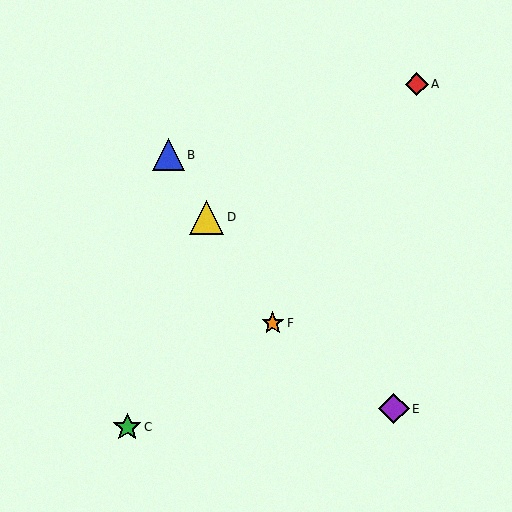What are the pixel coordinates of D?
Object D is at (207, 217).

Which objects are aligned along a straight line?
Objects B, D, F are aligned along a straight line.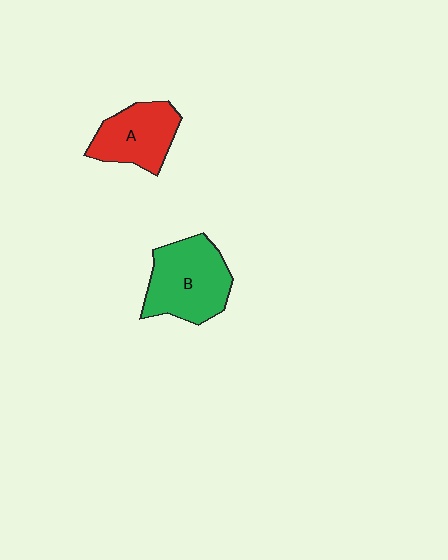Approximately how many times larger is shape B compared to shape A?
Approximately 1.3 times.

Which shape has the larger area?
Shape B (green).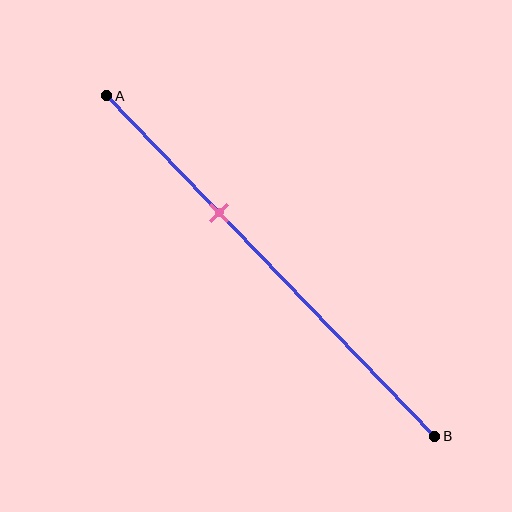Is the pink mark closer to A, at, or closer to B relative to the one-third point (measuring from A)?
The pink mark is approximately at the one-third point of segment AB.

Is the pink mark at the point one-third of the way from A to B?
Yes, the mark is approximately at the one-third point.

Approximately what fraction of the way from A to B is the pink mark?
The pink mark is approximately 35% of the way from A to B.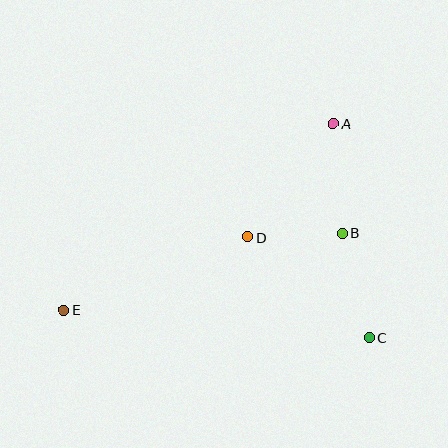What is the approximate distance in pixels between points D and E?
The distance between D and E is approximately 198 pixels.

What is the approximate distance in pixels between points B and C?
The distance between B and C is approximately 108 pixels.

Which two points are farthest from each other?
Points A and E are farthest from each other.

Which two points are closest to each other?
Points B and D are closest to each other.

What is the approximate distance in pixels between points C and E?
The distance between C and E is approximately 307 pixels.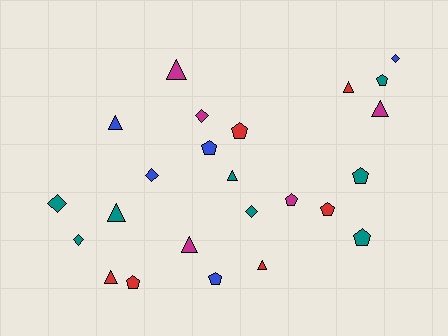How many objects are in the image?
There are 24 objects.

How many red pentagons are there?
There are 3 red pentagons.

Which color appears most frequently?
Teal, with 8 objects.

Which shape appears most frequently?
Triangle, with 9 objects.